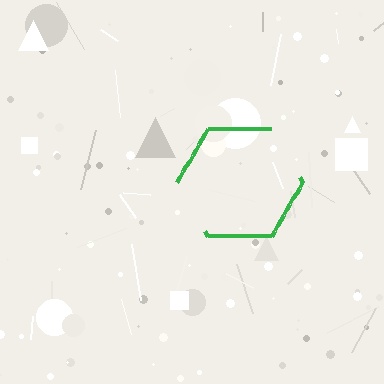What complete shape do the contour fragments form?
The contour fragments form a hexagon.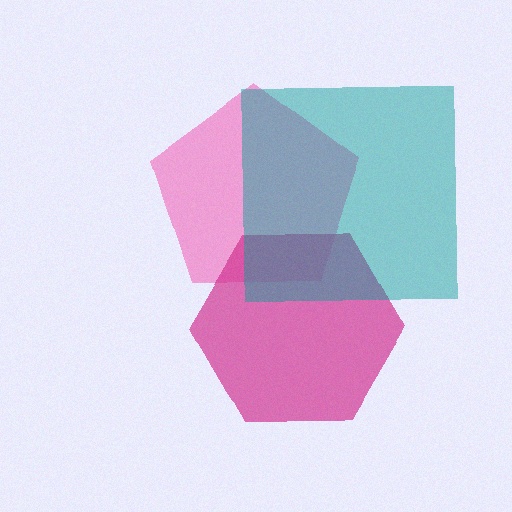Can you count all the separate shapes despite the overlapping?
Yes, there are 3 separate shapes.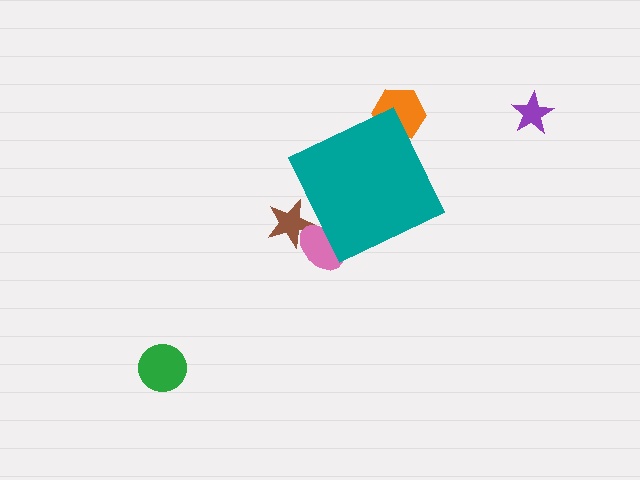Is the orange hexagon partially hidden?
Yes, the orange hexagon is partially hidden behind the teal diamond.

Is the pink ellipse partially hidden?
Yes, the pink ellipse is partially hidden behind the teal diamond.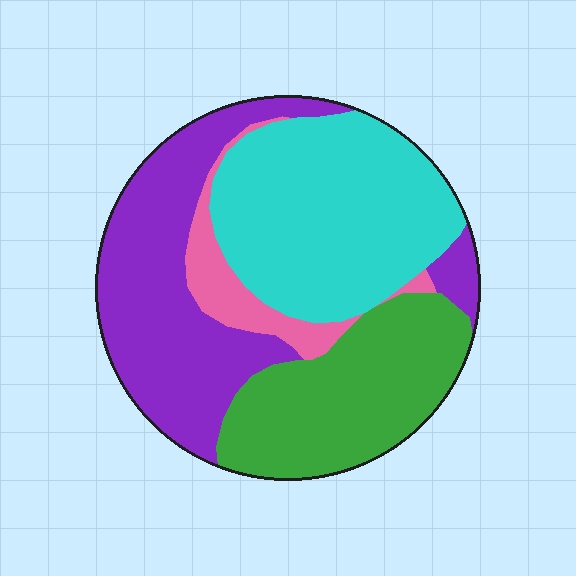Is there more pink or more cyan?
Cyan.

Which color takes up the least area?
Pink, at roughly 10%.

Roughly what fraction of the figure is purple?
Purple covers 33% of the figure.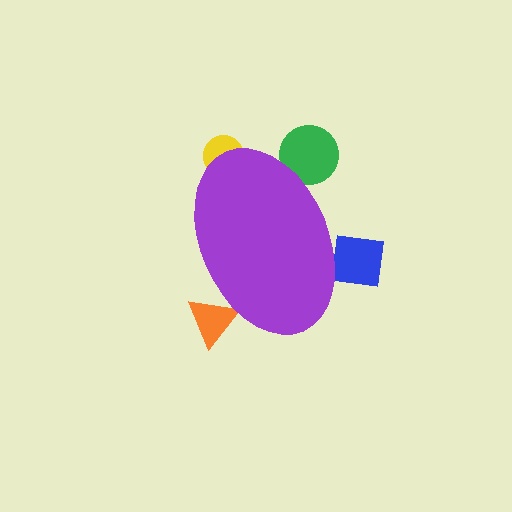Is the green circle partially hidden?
Yes, the green circle is partially hidden behind the purple ellipse.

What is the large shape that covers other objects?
A purple ellipse.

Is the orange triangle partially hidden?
Yes, the orange triangle is partially hidden behind the purple ellipse.